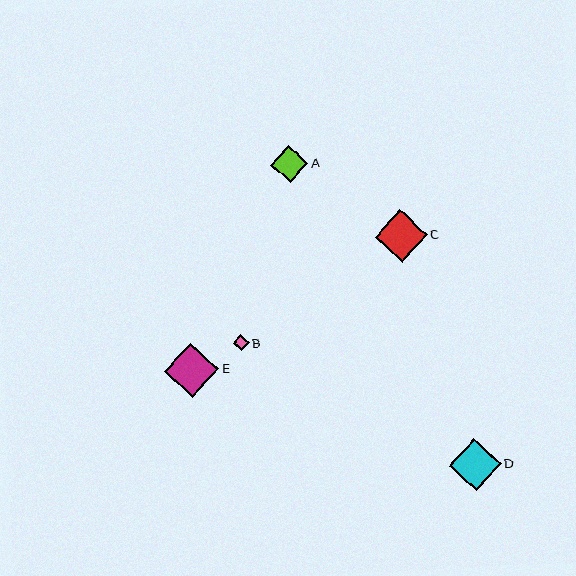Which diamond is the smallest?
Diamond B is the smallest with a size of approximately 16 pixels.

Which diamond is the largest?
Diamond E is the largest with a size of approximately 54 pixels.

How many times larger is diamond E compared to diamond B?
Diamond E is approximately 3.4 times the size of diamond B.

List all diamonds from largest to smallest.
From largest to smallest: E, C, D, A, B.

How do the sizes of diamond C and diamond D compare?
Diamond C and diamond D are approximately the same size.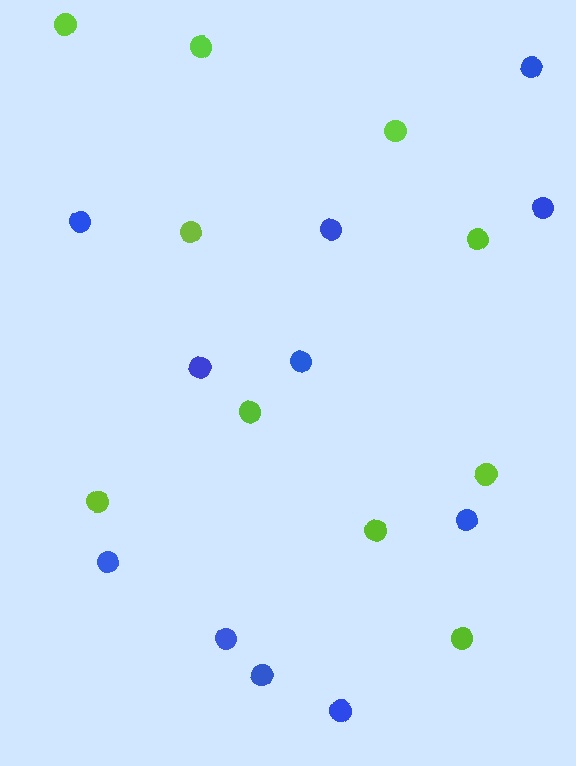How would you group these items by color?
There are 2 groups: one group of lime circles (10) and one group of blue circles (11).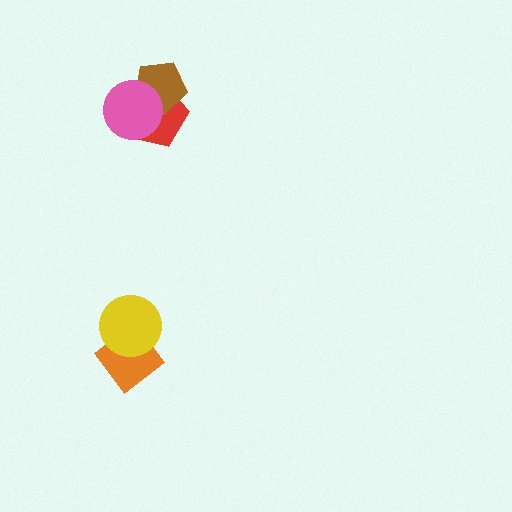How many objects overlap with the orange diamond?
1 object overlaps with the orange diamond.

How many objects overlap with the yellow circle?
1 object overlaps with the yellow circle.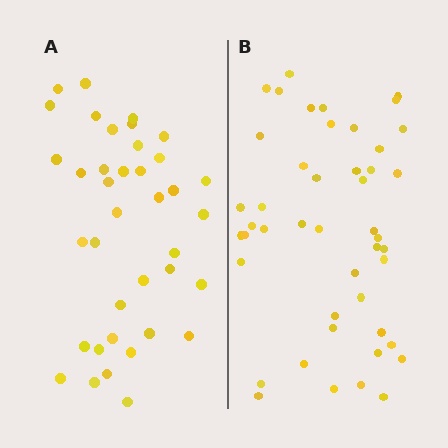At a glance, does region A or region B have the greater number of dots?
Region B (the right region) has more dots.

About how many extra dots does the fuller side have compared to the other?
Region B has roughly 8 or so more dots than region A.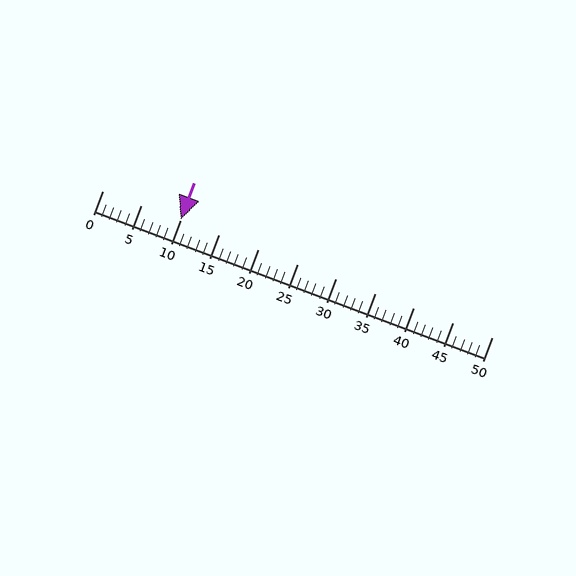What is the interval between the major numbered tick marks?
The major tick marks are spaced 5 units apart.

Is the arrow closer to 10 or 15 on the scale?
The arrow is closer to 10.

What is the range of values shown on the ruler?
The ruler shows values from 0 to 50.